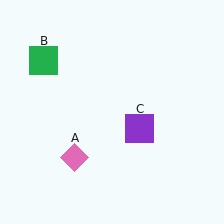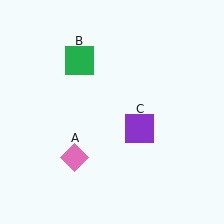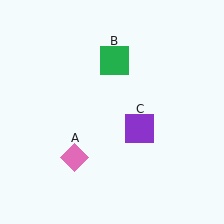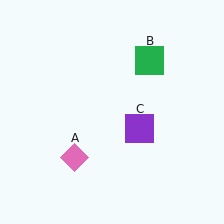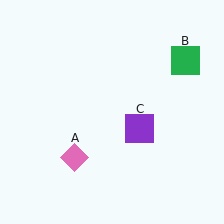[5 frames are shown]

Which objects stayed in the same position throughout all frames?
Pink diamond (object A) and purple square (object C) remained stationary.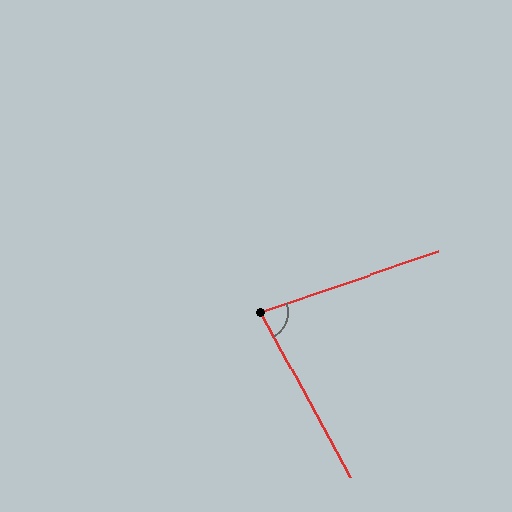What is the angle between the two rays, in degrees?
Approximately 81 degrees.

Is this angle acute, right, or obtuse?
It is acute.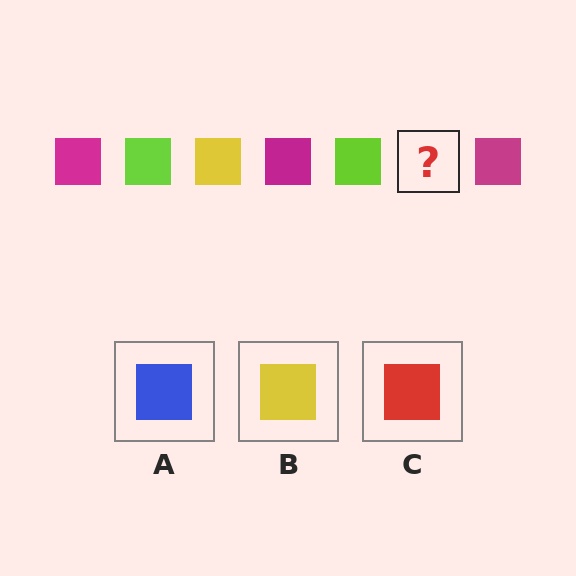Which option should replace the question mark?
Option B.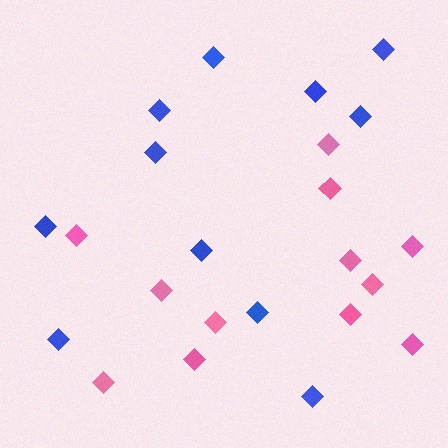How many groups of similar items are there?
There are 2 groups: one group of pink diamonds (12) and one group of blue diamonds (11).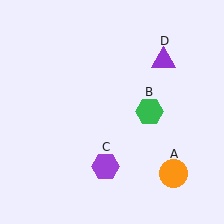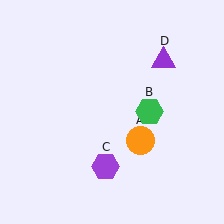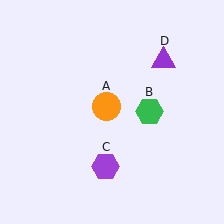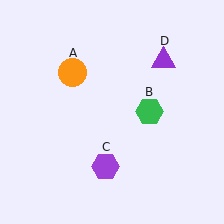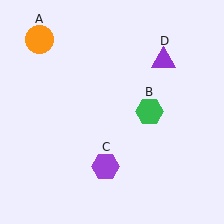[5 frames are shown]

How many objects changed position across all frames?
1 object changed position: orange circle (object A).